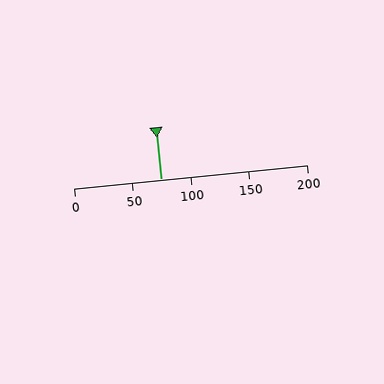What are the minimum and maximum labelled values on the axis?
The axis runs from 0 to 200.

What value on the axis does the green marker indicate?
The marker indicates approximately 75.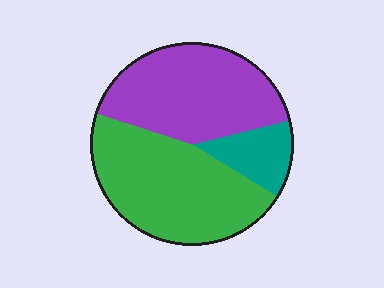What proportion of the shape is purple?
Purple covers about 40% of the shape.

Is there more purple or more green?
Green.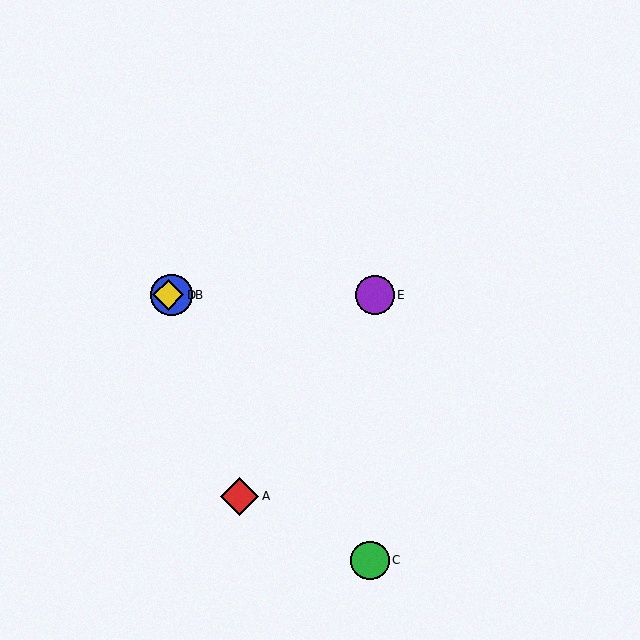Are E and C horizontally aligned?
No, E is at y≈295 and C is at y≈560.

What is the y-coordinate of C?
Object C is at y≈560.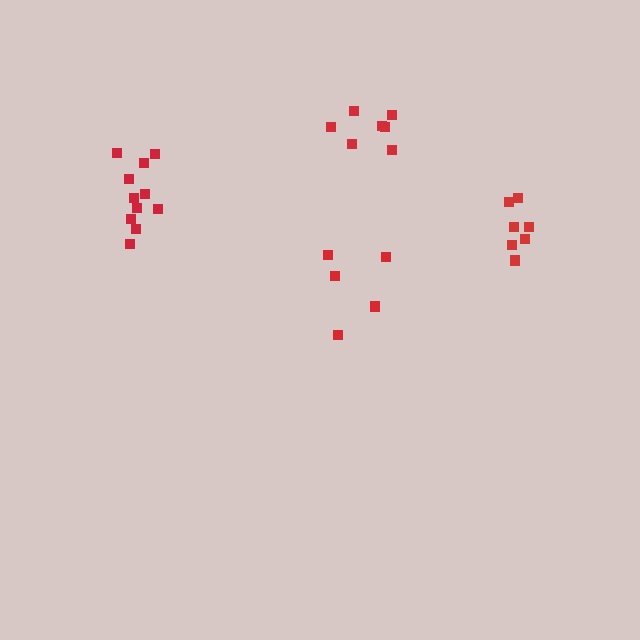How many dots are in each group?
Group 1: 11 dots, Group 2: 7 dots, Group 3: 7 dots, Group 4: 5 dots (30 total).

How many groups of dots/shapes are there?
There are 4 groups.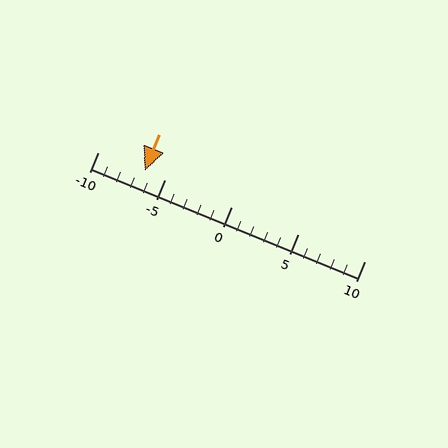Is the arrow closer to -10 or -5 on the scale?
The arrow is closer to -5.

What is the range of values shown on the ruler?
The ruler shows values from -10 to 10.